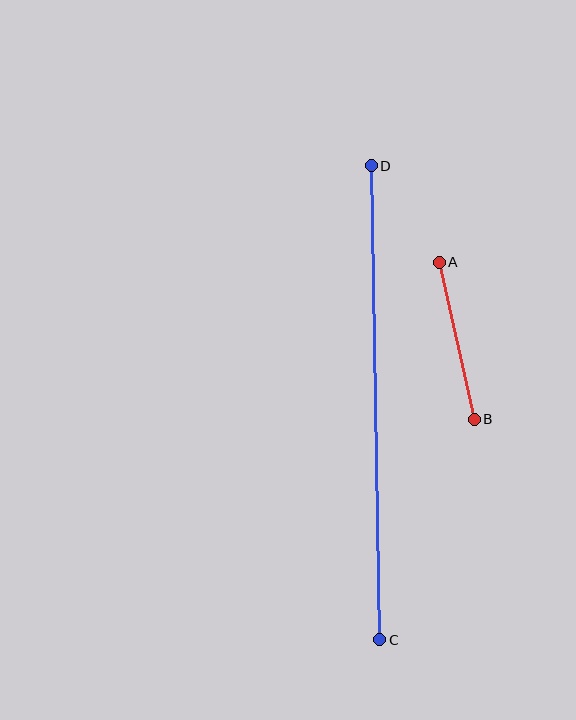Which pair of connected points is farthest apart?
Points C and D are farthest apart.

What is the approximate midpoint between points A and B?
The midpoint is at approximately (457, 341) pixels.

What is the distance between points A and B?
The distance is approximately 161 pixels.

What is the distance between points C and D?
The distance is approximately 474 pixels.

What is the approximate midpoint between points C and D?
The midpoint is at approximately (376, 403) pixels.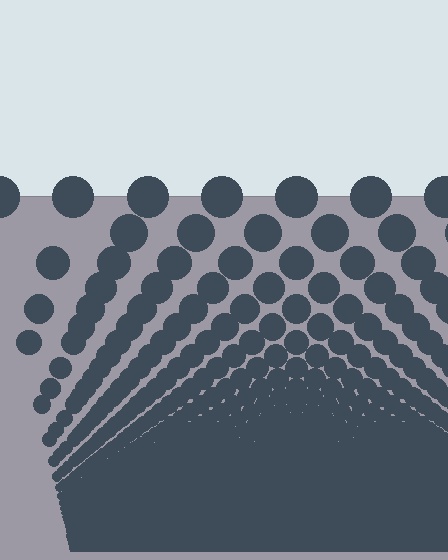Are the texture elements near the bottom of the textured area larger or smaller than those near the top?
Smaller. The gradient is inverted — elements near the bottom are smaller and denser.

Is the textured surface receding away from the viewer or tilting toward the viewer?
The surface appears to tilt toward the viewer. Texture elements get larger and sparser toward the top.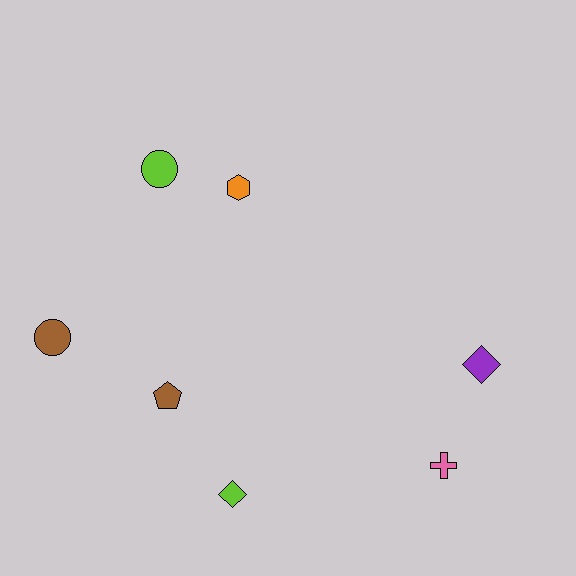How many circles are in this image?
There are 2 circles.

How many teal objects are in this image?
There are no teal objects.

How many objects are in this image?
There are 7 objects.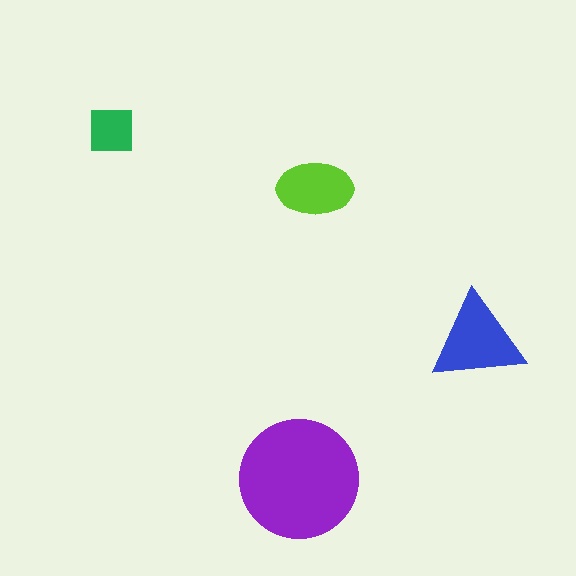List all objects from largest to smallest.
The purple circle, the blue triangle, the lime ellipse, the green square.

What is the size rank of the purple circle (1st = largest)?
1st.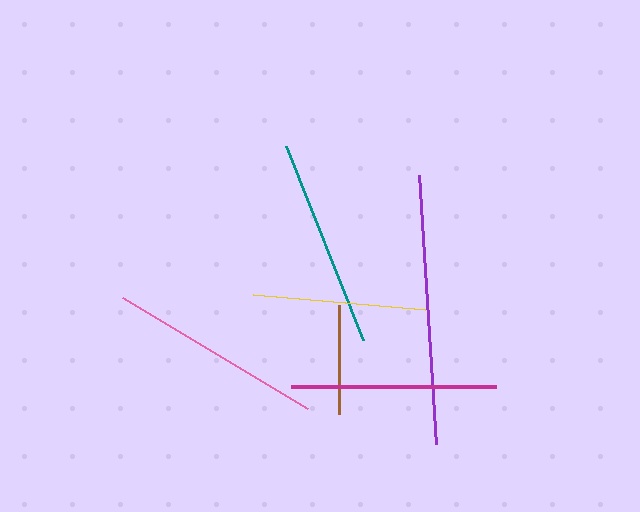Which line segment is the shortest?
The brown line is the shortest at approximately 109 pixels.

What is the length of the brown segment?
The brown segment is approximately 109 pixels long.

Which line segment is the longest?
The purple line is the longest at approximately 269 pixels.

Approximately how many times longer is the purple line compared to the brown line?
The purple line is approximately 2.5 times the length of the brown line.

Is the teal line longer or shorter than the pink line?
The pink line is longer than the teal line.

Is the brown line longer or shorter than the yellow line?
The yellow line is longer than the brown line.